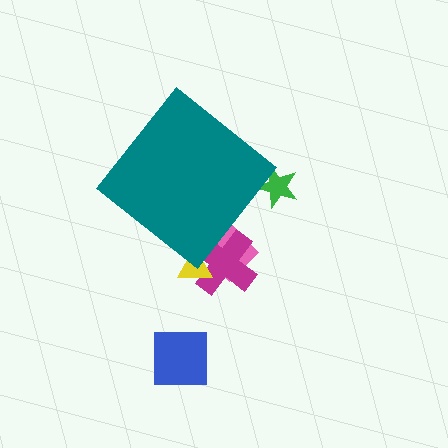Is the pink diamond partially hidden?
Yes, the pink diamond is partially hidden behind the teal diamond.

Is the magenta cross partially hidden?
Yes, the magenta cross is partially hidden behind the teal diamond.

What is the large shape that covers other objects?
A teal diamond.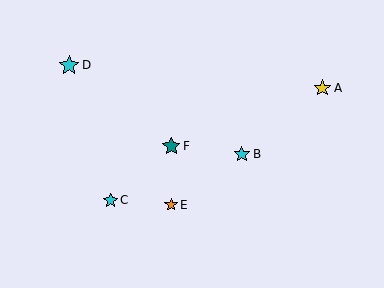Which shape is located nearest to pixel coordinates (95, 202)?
The cyan star (labeled C) at (110, 200) is nearest to that location.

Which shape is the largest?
The cyan star (labeled D) is the largest.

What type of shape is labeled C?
Shape C is a cyan star.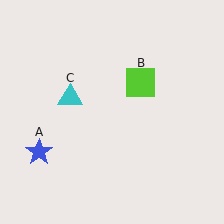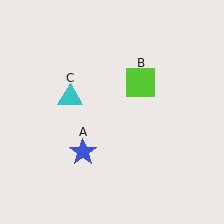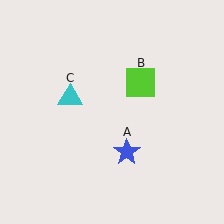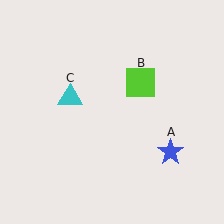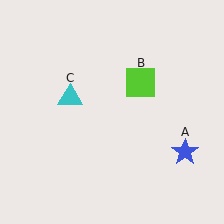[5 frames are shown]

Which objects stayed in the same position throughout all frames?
Lime square (object B) and cyan triangle (object C) remained stationary.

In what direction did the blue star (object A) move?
The blue star (object A) moved right.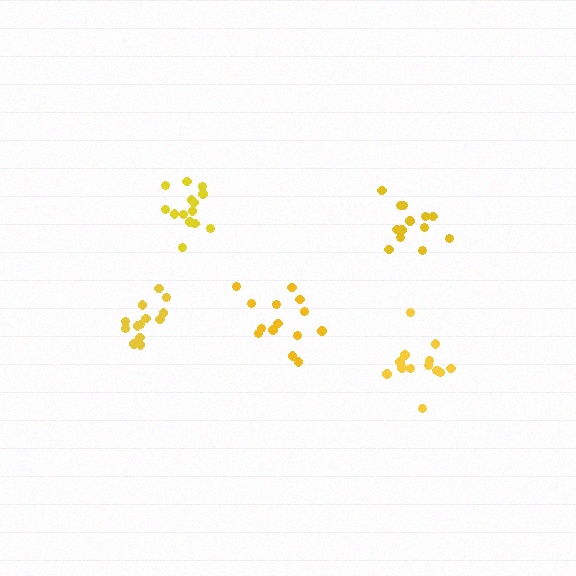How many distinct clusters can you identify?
There are 5 distinct clusters.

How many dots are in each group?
Group 1: 13 dots, Group 2: 14 dots, Group 3: 13 dots, Group 4: 14 dots, Group 5: 14 dots (68 total).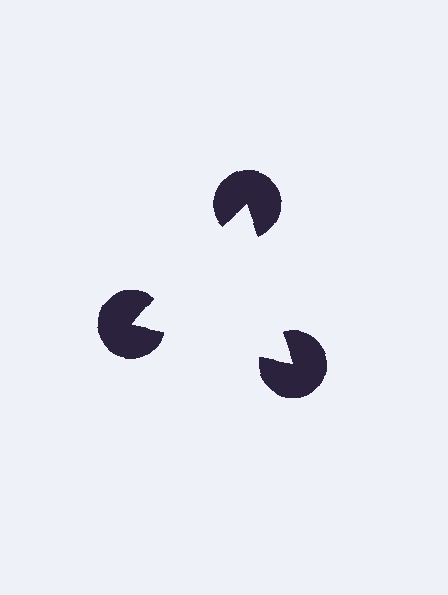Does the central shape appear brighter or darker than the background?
It typically appears slightly brighter than the background, even though no actual brightness change is drawn.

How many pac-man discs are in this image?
There are 3 — one at each vertex of the illusory triangle.